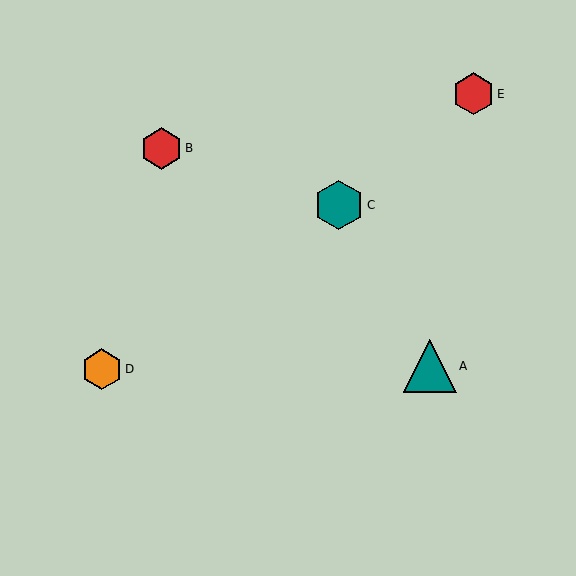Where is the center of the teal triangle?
The center of the teal triangle is at (430, 366).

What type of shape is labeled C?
Shape C is a teal hexagon.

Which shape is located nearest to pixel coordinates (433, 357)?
The teal triangle (labeled A) at (430, 366) is nearest to that location.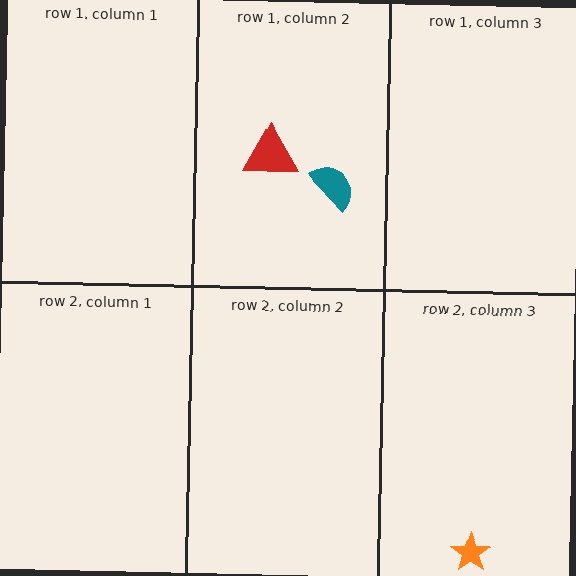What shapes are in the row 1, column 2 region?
The red triangle, the teal semicircle.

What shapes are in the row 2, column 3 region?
The orange star.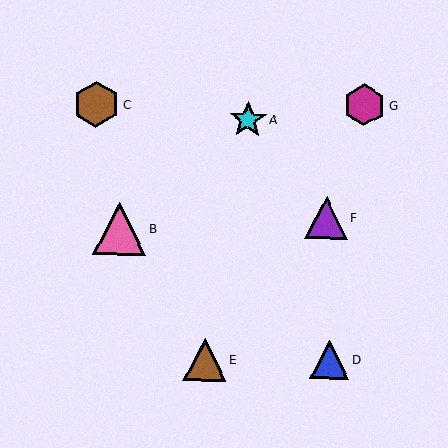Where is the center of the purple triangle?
The center of the purple triangle is at (326, 218).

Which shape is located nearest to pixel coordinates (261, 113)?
The cyan star (labeled A) at (248, 120) is nearest to that location.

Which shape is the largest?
The pink triangle (labeled B) is the largest.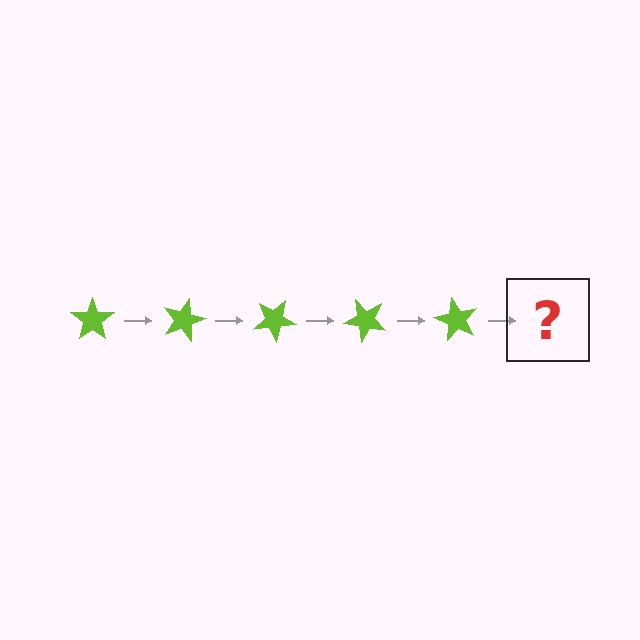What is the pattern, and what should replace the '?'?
The pattern is that the star rotates 15 degrees each step. The '?' should be a lime star rotated 75 degrees.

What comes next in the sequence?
The next element should be a lime star rotated 75 degrees.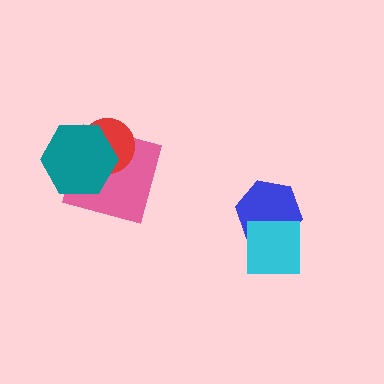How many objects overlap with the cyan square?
1 object overlaps with the cyan square.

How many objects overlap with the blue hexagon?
1 object overlaps with the blue hexagon.